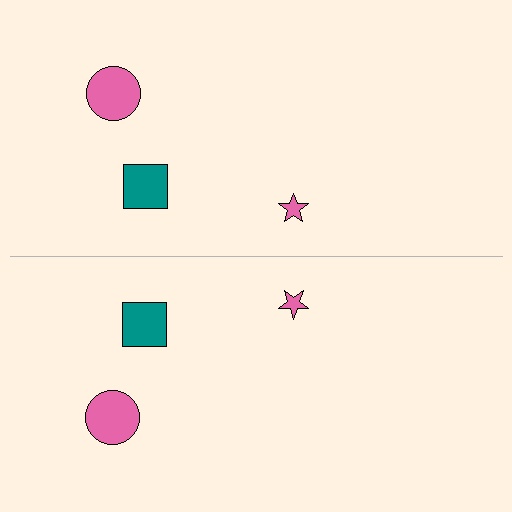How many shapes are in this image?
There are 6 shapes in this image.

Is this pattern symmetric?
Yes, this pattern has bilateral (reflection) symmetry.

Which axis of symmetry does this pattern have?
The pattern has a horizontal axis of symmetry running through the center of the image.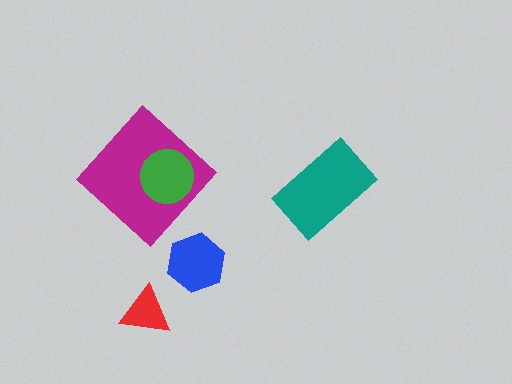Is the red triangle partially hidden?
No, no other shape covers it.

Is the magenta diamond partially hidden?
Yes, it is partially covered by another shape.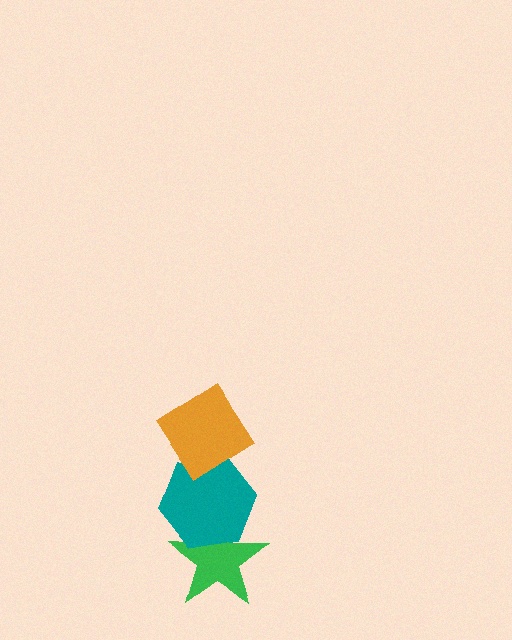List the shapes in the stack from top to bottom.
From top to bottom: the orange diamond, the teal hexagon, the green star.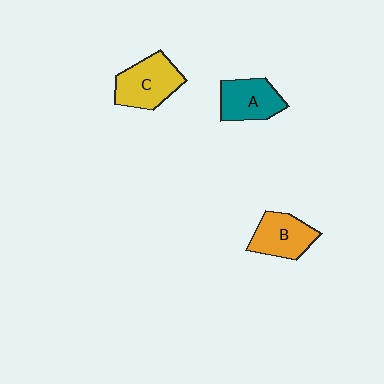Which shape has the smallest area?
Shape B (orange).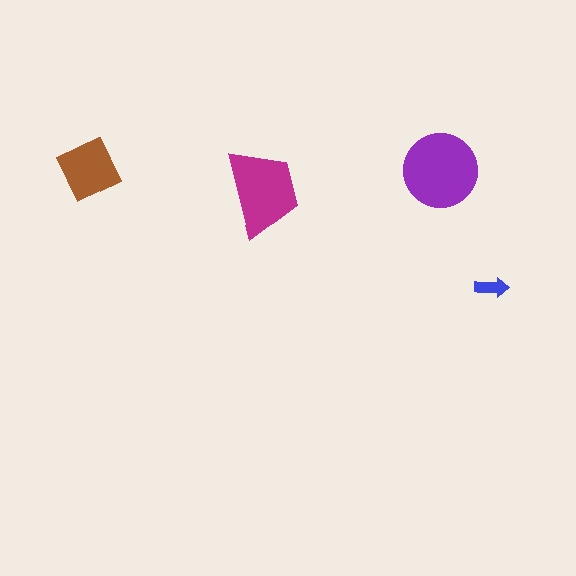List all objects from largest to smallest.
The purple circle, the magenta trapezoid, the brown diamond, the blue arrow.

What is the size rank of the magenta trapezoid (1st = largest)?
2nd.